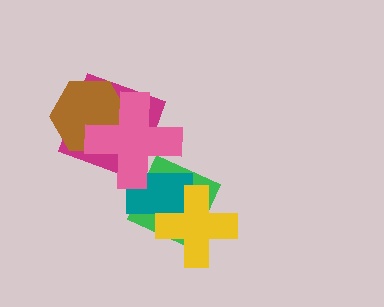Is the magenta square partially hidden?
Yes, it is partially covered by another shape.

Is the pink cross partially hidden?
No, no other shape covers it.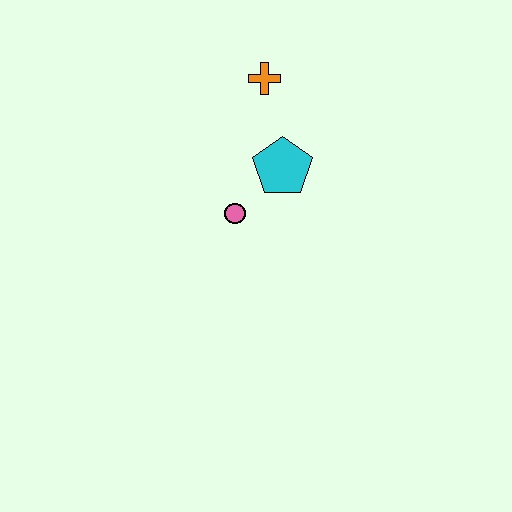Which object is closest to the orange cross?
The cyan pentagon is closest to the orange cross.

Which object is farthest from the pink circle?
The orange cross is farthest from the pink circle.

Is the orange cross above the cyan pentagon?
Yes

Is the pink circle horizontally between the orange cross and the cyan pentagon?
No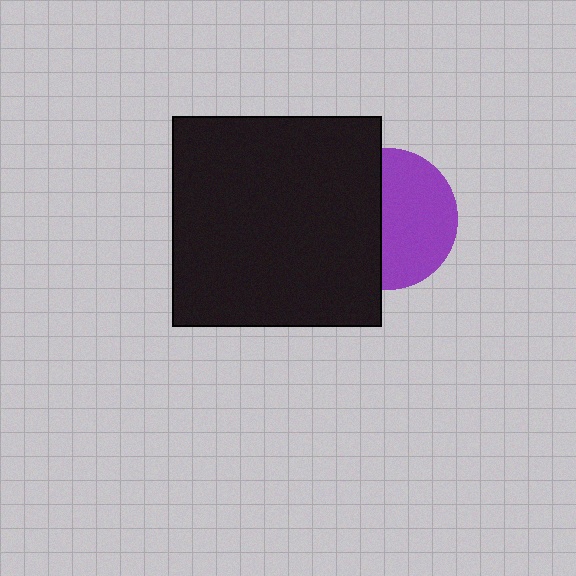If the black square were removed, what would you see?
You would see the complete purple circle.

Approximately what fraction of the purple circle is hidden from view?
Roughly 45% of the purple circle is hidden behind the black square.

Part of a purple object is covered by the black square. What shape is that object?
It is a circle.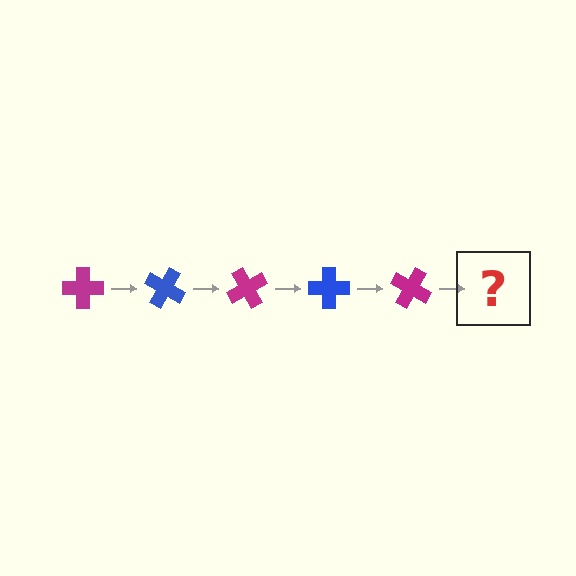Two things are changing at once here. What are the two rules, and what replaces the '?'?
The two rules are that it rotates 30 degrees each step and the color cycles through magenta and blue. The '?' should be a blue cross, rotated 150 degrees from the start.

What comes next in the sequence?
The next element should be a blue cross, rotated 150 degrees from the start.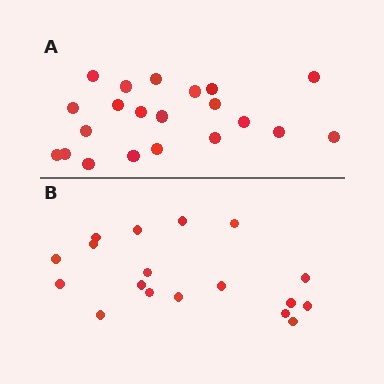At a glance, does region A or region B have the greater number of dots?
Region A (the top region) has more dots.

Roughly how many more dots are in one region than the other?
Region A has just a few more — roughly 2 or 3 more dots than region B.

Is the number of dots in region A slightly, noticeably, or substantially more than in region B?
Region A has only slightly more — the two regions are fairly close. The ratio is roughly 1.2 to 1.